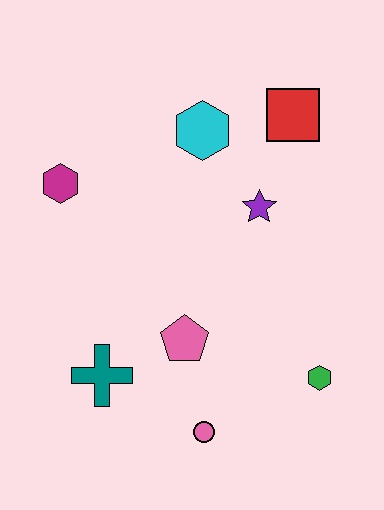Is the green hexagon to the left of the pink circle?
No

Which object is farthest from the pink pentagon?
The red square is farthest from the pink pentagon.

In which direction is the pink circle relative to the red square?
The pink circle is below the red square.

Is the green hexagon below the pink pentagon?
Yes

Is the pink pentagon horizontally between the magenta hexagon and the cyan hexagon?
Yes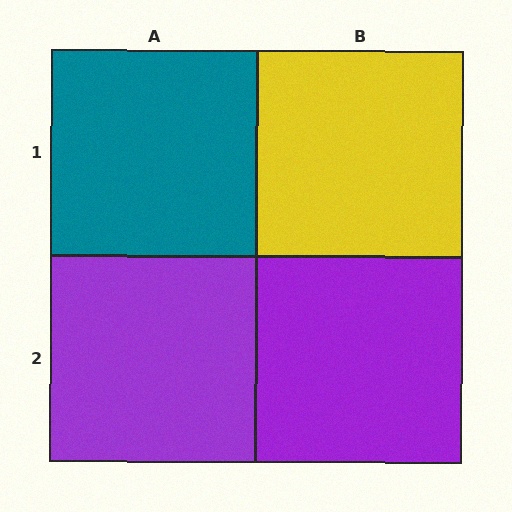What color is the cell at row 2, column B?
Purple.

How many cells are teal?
1 cell is teal.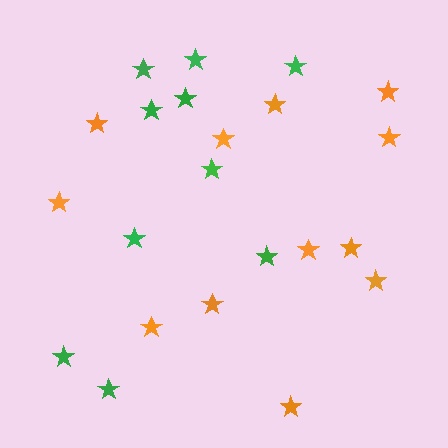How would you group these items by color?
There are 2 groups: one group of orange stars (12) and one group of green stars (10).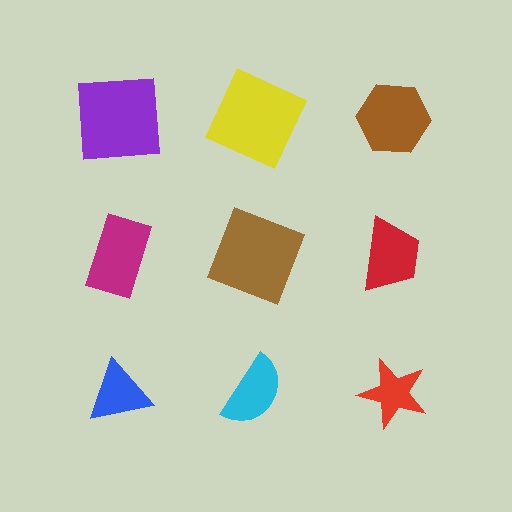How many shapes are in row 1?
3 shapes.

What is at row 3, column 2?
A cyan semicircle.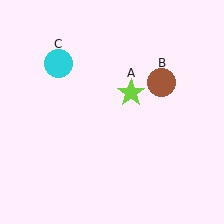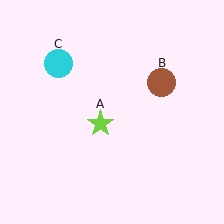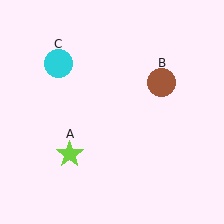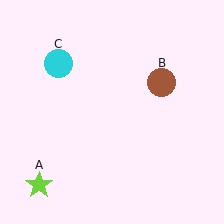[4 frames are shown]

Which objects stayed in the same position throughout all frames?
Brown circle (object B) and cyan circle (object C) remained stationary.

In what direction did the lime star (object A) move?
The lime star (object A) moved down and to the left.